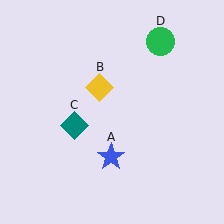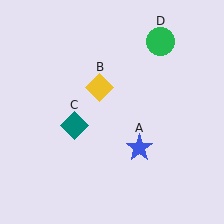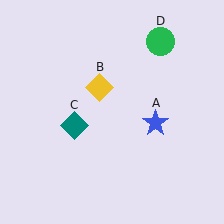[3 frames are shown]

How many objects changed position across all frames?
1 object changed position: blue star (object A).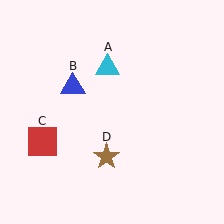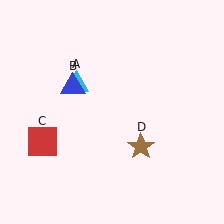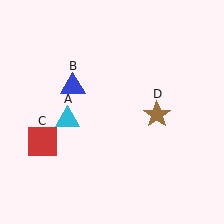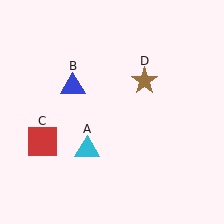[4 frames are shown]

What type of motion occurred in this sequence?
The cyan triangle (object A), brown star (object D) rotated counterclockwise around the center of the scene.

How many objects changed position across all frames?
2 objects changed position: cyan triangle (object A), brown star (object D).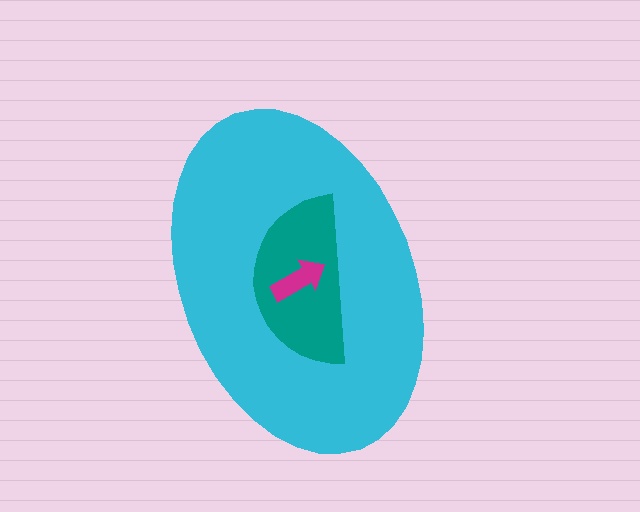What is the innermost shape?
The magenta arrow.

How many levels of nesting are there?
3.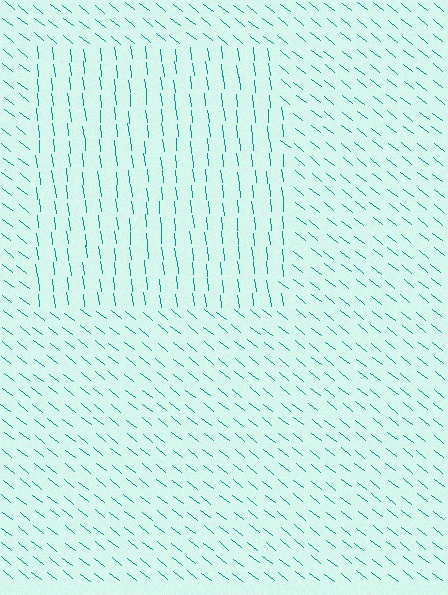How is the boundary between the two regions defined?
The boundary is defined purely by a change in line orientation (approximately 45 degrees difference). All lines are the same color and thickness.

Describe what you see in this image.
The image is filled with small teal line segments. A rectangle region in the image has lines oriented differently from the surrounding lines, creating a visible texture boundary.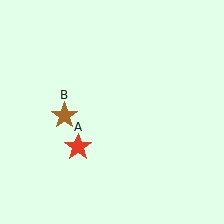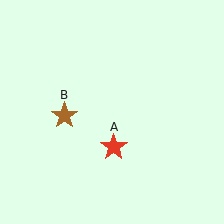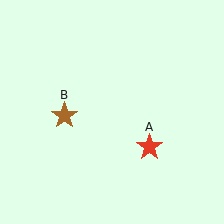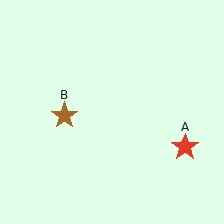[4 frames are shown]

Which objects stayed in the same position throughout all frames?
Brown star (object B) remained stationary.